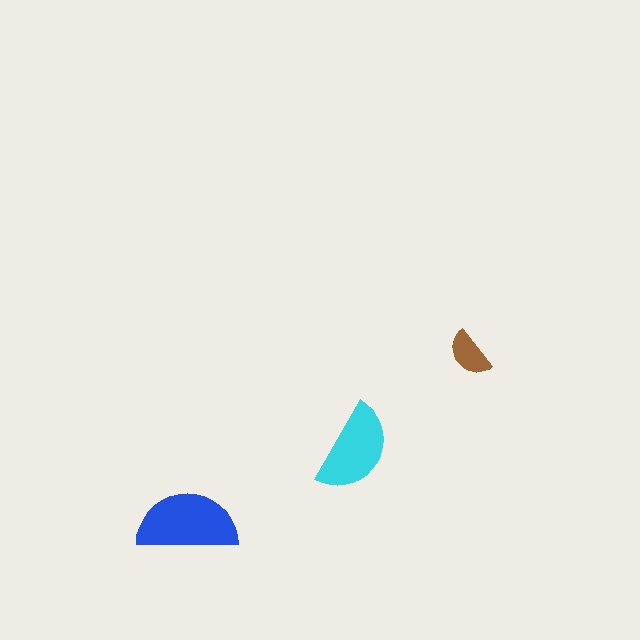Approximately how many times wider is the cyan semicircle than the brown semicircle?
About 2 times wider.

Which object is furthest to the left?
The blue semicircle is leftmost.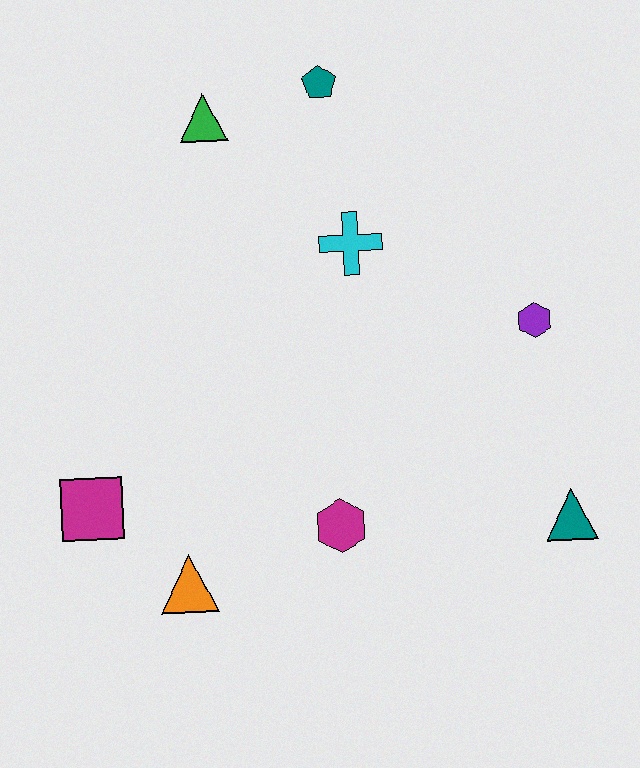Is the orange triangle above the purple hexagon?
No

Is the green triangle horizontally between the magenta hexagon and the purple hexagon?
No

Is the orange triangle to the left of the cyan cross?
Yes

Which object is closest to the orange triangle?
The magenta square is closest to the orange triangle.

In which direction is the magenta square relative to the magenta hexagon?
The magenta square is to the left of the magenta hexagon.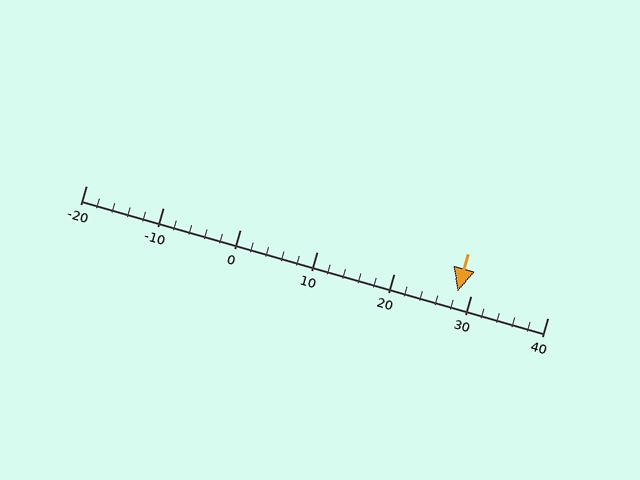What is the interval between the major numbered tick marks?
The major tick marks are spaced 10 units apart.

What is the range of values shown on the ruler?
The ruler shows values from -20 to 40.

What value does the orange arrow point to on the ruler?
The orange arrow points to approximately 28.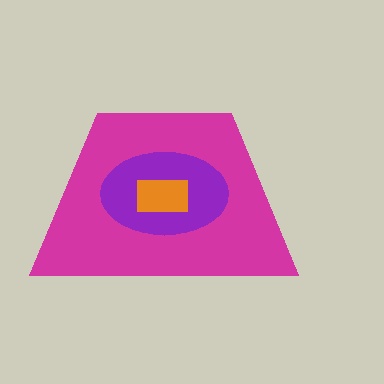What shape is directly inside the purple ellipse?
The orange rectangle.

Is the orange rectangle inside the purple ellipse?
Yes.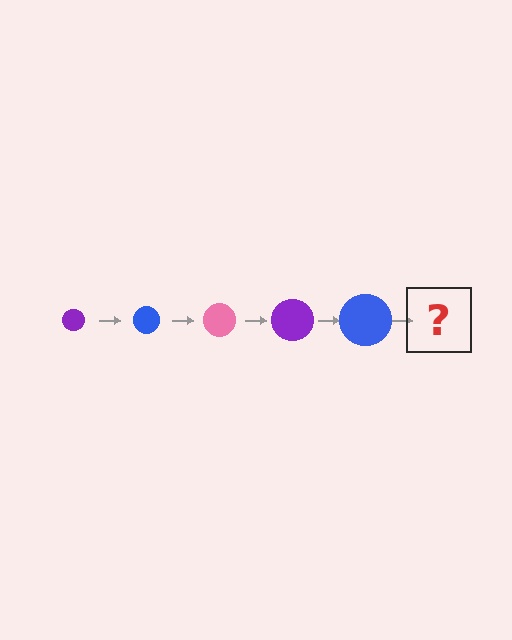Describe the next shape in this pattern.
It should be a pink circle, larger than the previous one.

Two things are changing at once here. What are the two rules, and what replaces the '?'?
The two rules are that the circle grows larger each step and the color cycles through purple, blue, and pink. The '?' should be a pink circle, larger than the previous one.